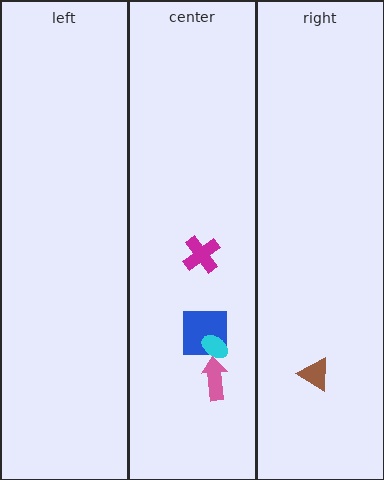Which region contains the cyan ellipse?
The center region.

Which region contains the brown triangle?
The right region.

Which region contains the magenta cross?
The center region.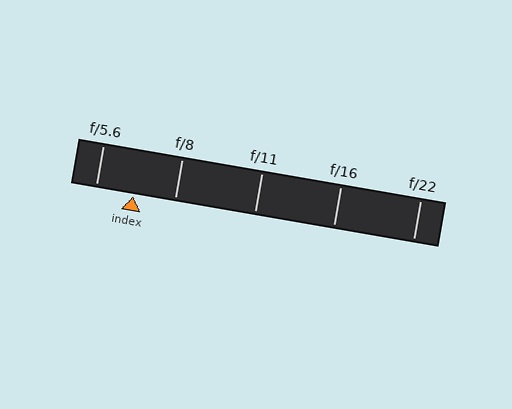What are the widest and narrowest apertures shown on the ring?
The widest aperture shown is f/5.6 and the narrowest is f/22.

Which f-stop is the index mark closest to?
The index mark is closest to f/5.6.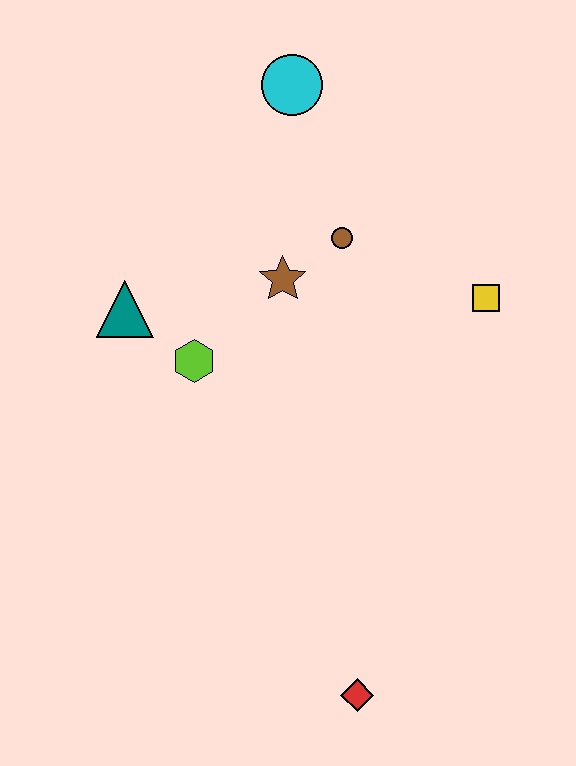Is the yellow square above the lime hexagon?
Yes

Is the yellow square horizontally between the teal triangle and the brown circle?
No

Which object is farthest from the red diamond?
The cyan circle is farthest from the red diamond.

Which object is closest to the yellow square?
The brown circle is closest to the yellow square.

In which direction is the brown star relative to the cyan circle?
The brown star is below the cyan circle.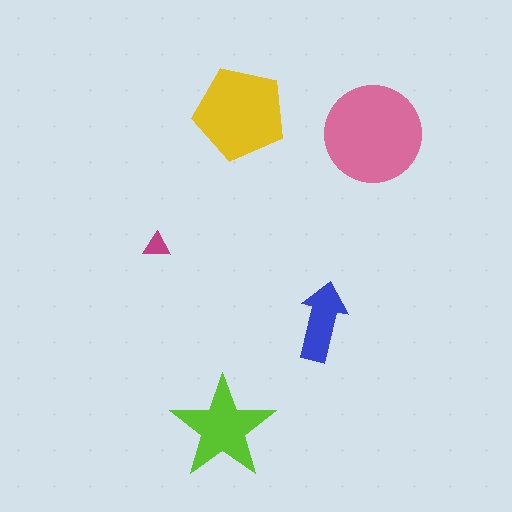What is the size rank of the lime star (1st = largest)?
3rd.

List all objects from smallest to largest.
The magenta triangle, the blue arrow, the lime star, the yellow pentagon, the pink circle.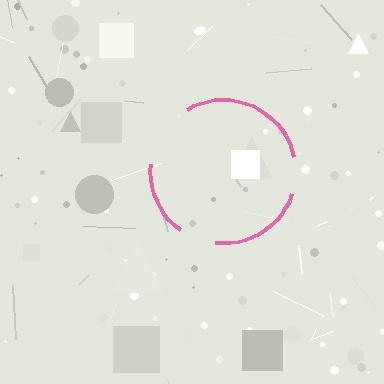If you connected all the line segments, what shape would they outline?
They would outline a circle.